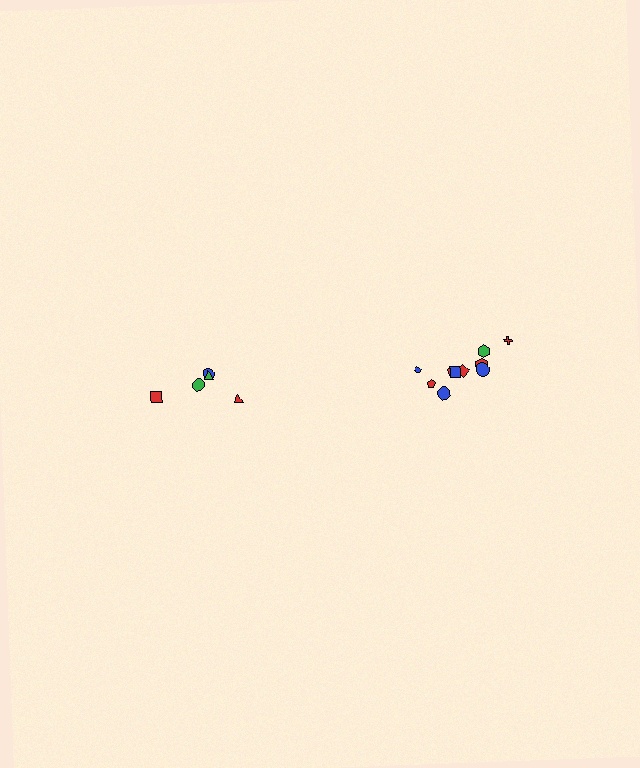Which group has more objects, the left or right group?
The right group.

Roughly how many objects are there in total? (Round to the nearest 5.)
Roughly 15 objects in total.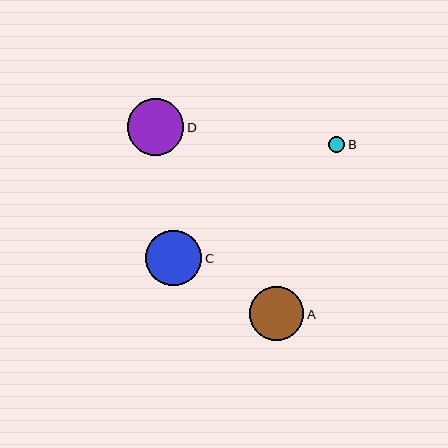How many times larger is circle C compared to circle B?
Circle C is approximately 3.4 times the size of circle B.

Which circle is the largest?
Circle D is the largest with a size of approximately 57 pixels.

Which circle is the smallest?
Circle B is the smallest with a size of approximately 16 pixels.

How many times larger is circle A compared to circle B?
Circle A is approximately 3.3 times the size of circle B.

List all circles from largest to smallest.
From largest to smallest: D, C, A, B.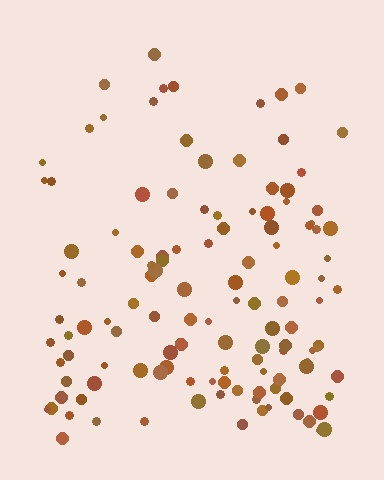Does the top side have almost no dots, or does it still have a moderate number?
Still a moderate number, just noticeably fewer than the bottom.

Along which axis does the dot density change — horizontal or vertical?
Vertical.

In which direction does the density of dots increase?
From top to bottom, with the bottom side densest.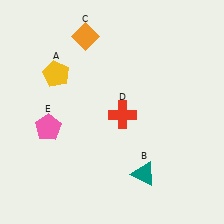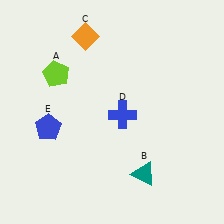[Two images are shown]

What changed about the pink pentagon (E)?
In Image 1, E is pink. In Image 2, it changed to blue.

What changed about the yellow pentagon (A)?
In Image 1, A is yellow. In Image 2, it changed to lime.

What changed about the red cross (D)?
In Image 1, D is red. In Image 2, it changed to blue.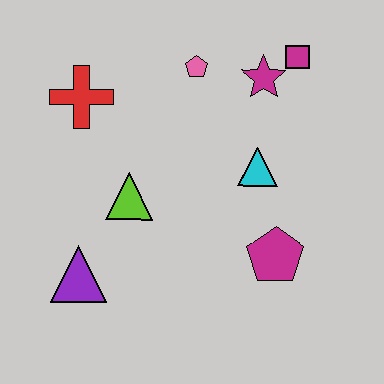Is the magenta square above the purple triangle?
Yes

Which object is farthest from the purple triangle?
The magenta square is farthest from the purple triangle.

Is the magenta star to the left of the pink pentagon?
No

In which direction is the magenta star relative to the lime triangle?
The magenta star is to the right of the lime triangle.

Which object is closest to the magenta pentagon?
The cyan triangle is closest to the magenta pentagon.